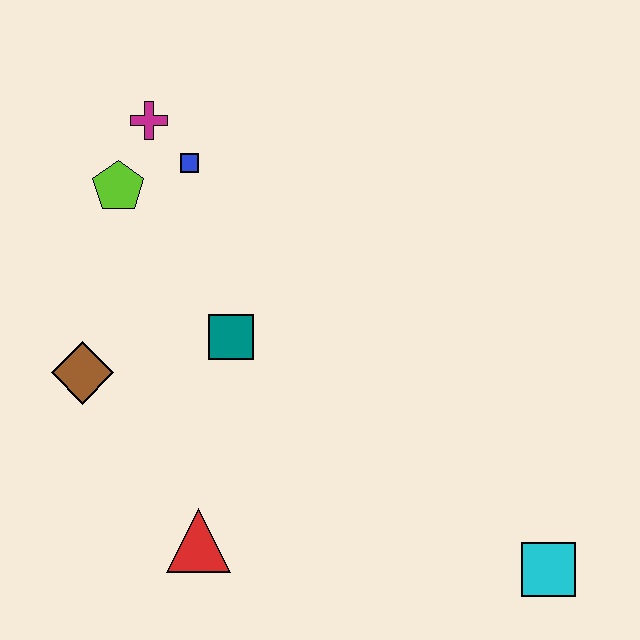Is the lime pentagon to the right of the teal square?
No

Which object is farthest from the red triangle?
The magenta cross is farthest from the red triangle.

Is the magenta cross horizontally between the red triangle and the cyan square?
No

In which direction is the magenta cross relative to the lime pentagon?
The magenta cross is above the lime pentagon.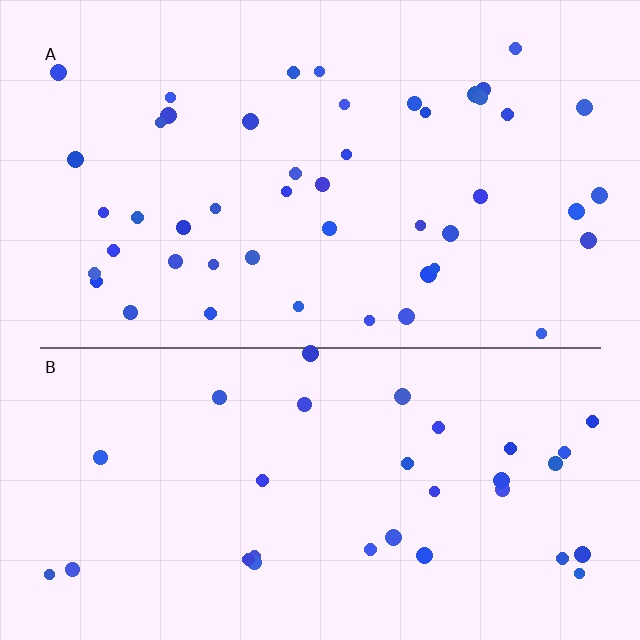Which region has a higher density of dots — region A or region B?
A (the top).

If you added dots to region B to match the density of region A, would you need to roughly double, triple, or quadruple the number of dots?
Approximately double.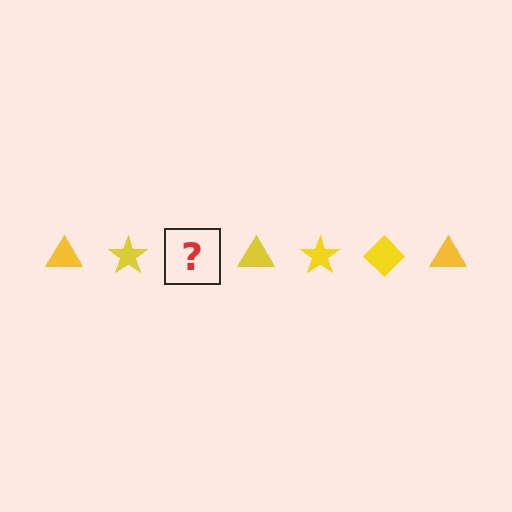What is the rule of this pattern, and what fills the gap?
The rule is that the pattern cycles through triangle, star, diamond shapes in yellow. The gap should be filled with a yellow diamond.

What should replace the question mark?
The question mark should be replaced with a yellow diamond.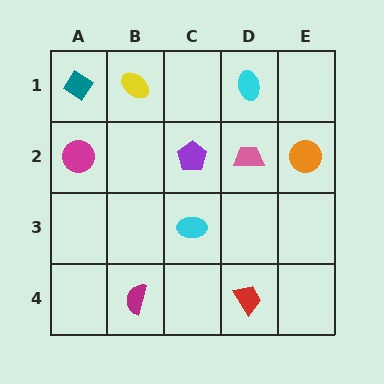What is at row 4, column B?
A magenta semicircle.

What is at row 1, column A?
A teal diamond.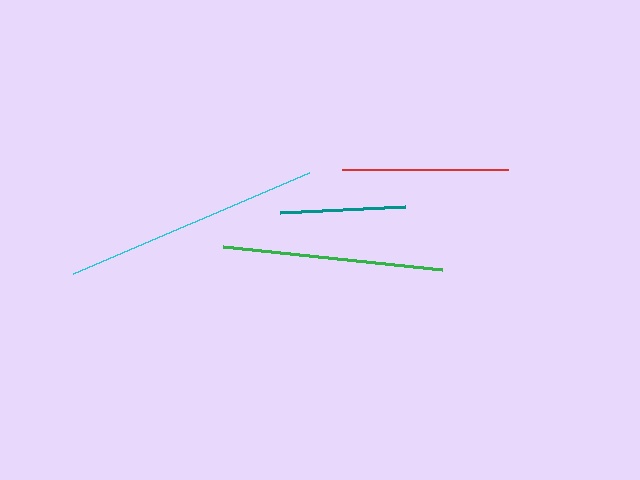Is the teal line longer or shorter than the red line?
The red line is longer than the teal line.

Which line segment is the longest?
The cyan line is the longest at approximately 257 pixels.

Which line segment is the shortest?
The teal line is the shortest at approximately 125 pixels.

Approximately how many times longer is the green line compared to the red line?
The green line is approximately 1.3 times the length of the red line.